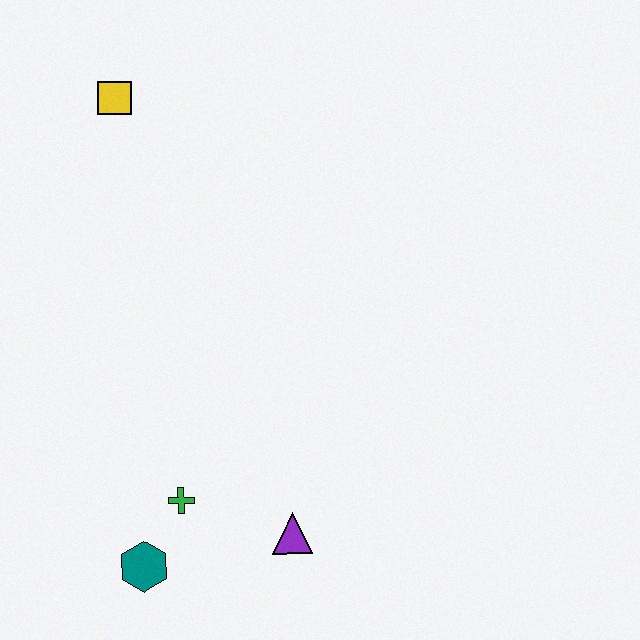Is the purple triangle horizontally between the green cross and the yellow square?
No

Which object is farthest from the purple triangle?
The yellow square is farthest from the purple triangle.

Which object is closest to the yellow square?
The green cross is closest to the yellow square.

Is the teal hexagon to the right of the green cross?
No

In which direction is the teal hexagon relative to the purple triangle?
The teal hexagon is to the left of the purple triangle.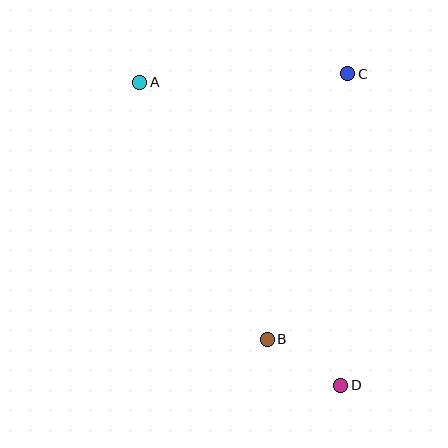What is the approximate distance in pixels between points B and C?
The distance between B and C is approximately 277 pixels.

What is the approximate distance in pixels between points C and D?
The distance between C and D is approximately 312 pixels.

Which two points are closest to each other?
Points B and D are closest to each other.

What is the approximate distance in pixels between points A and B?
The distance between A and B is approximately 287 pixels.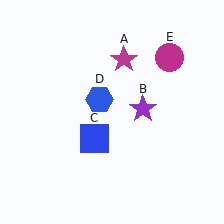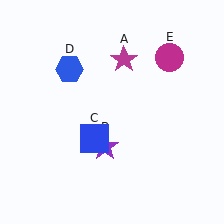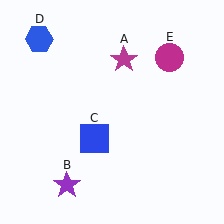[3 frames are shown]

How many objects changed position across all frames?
2 objects changed position: purple star (object B), blue hexagon (object D).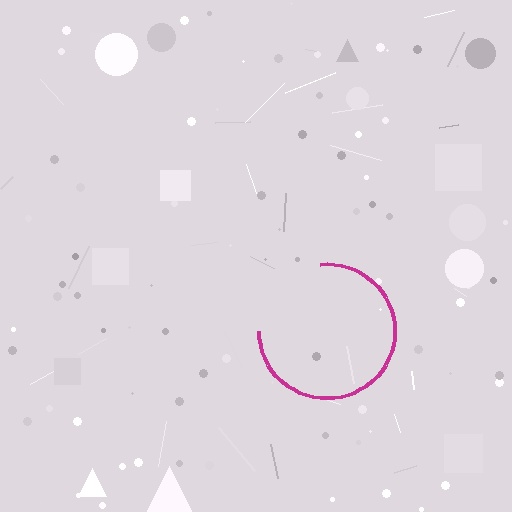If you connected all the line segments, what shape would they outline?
They would outline a circle.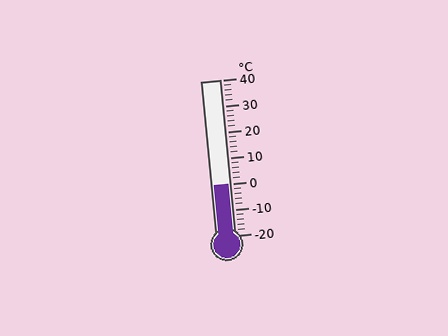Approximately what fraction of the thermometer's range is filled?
The thermometer is filled to approximately 35% of its range.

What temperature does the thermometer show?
The thermometer shows approximately 0°C.